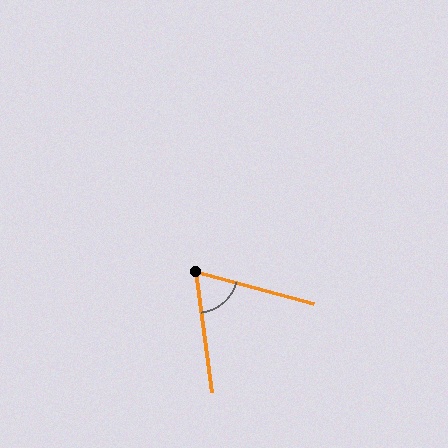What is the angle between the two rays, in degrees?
Approximately 67 degrees.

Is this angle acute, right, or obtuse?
It is acute.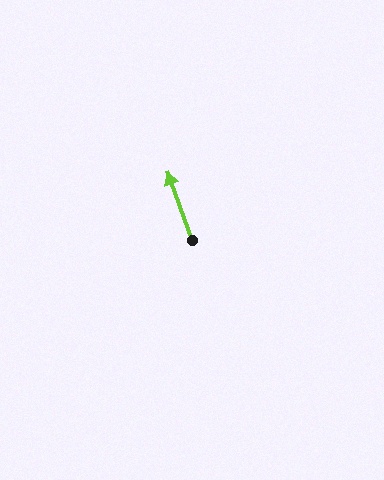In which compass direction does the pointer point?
North.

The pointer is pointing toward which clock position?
Roughly 11 o'clock.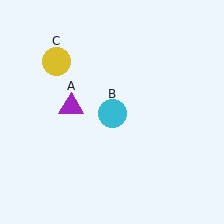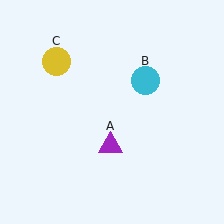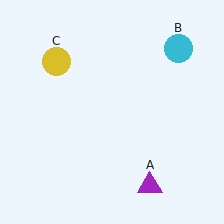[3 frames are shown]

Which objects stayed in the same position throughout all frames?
Yellow circle (object C) remained stationary.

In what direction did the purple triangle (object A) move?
The purple triangle (object A) moved down and to the right.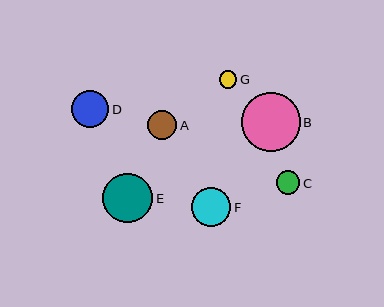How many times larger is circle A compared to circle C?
Circle A is approximately 1.2 times the size of circle C.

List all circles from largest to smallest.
From largest to smallest: B, E, F, D, A, C, G.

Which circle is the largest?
Circle B is the largest with a size of approximately 59 pixels.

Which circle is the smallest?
Circle G is the smallest with a size of approximately 18 pixels.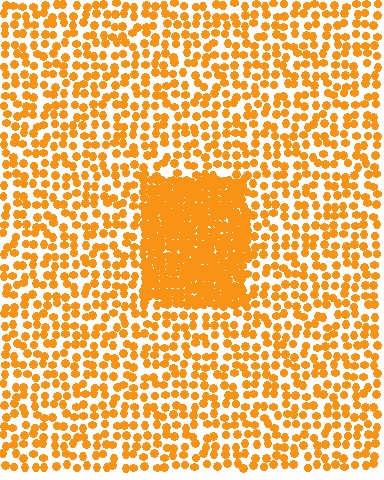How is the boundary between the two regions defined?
The boundary is defined by a change in element density (approximately 2.7x ratio). All elements are the same color, size, and shape.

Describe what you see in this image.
The image contains small orange elements arranged at two different densities. A rectangle-shaped region is visible where the elements are more densely packed than the surrounding area.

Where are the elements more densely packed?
The elements are more densely packed inside the rectangle boundary.